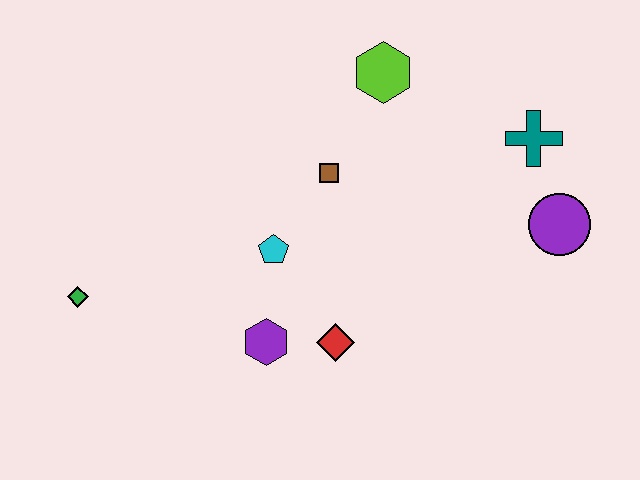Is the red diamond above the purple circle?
No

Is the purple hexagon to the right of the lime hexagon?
No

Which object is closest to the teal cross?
The purple circle is closest to the teal cross.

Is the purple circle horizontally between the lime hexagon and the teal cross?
No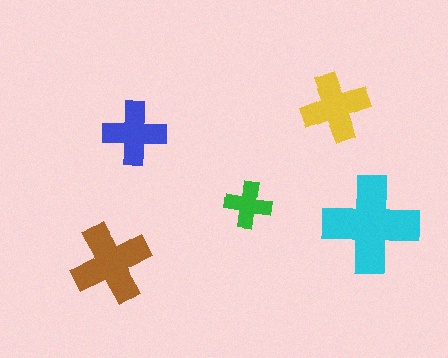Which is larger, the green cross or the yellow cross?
The yellow one.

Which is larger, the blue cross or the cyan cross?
The cyan one.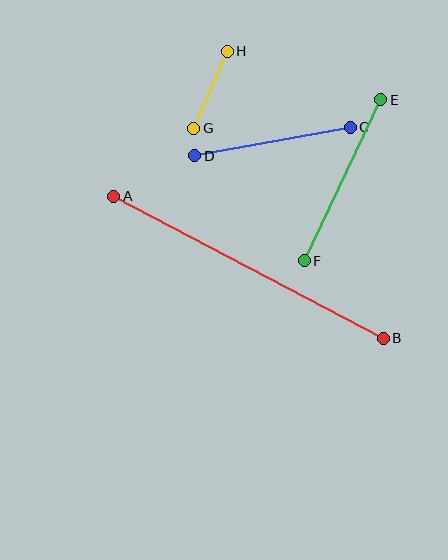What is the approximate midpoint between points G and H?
The midpoint is at approximately (211, 90) pixels.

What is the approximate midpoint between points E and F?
The midpoint is at approximately (343, 180) pixels.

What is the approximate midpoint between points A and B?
The midpoint is at approximately (249, 267) pixels.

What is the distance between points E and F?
The distance is approximately 178 pixels.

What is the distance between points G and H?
The distance is approximately 84 pixels.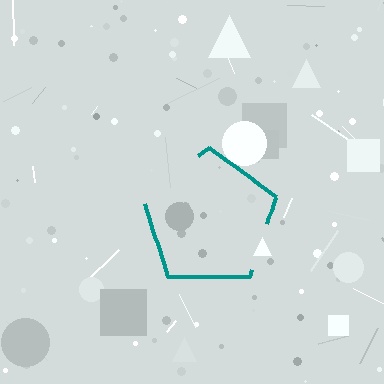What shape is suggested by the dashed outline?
The dashed outline suggests a pentagon.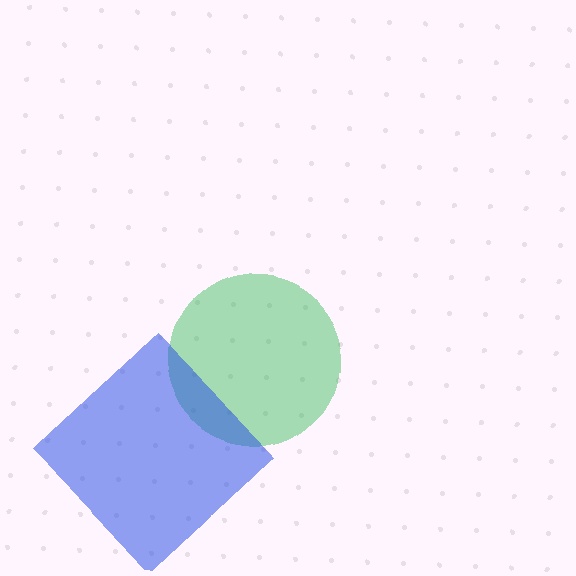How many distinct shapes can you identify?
There are 2 distinct shapes: a green circle, a blue diamond.